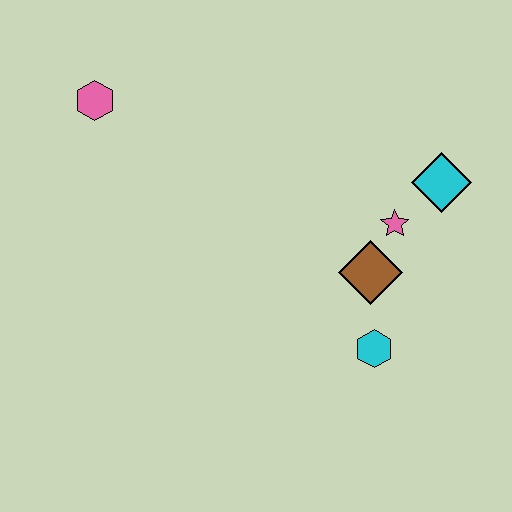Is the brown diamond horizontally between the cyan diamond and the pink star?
No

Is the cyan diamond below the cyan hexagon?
No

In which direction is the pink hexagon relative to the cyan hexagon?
The pink hexagon is to the left of the cyan hexagon.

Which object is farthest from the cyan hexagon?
The pink hexagon is farthest from the cyan hexagon.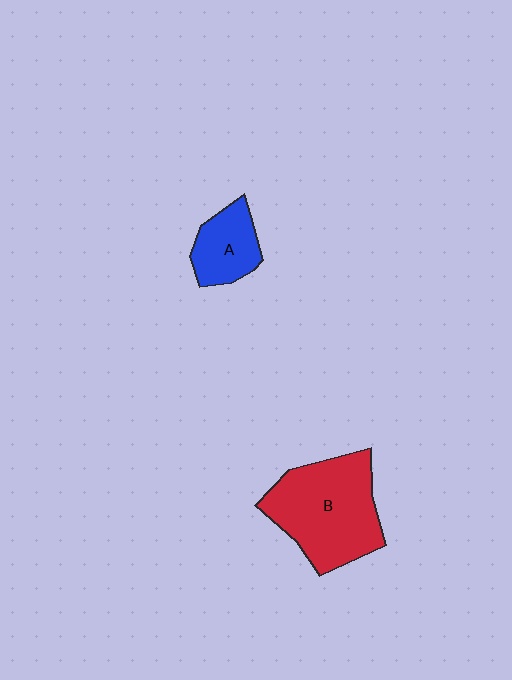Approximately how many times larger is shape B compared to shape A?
Approximately 2.3 times.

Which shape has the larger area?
Shape B (red).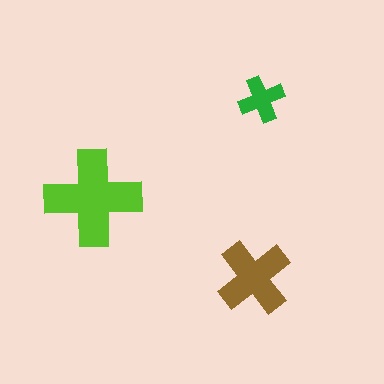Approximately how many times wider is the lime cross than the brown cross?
About 1.5 times wider.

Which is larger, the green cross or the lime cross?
The lime one.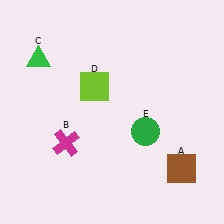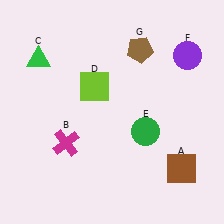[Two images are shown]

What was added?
A purple circle (F), a brown pentagon (G) were added in Image 2.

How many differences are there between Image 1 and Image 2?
There are 2 differences between the two images.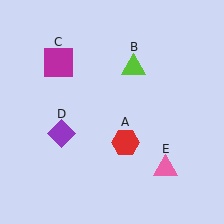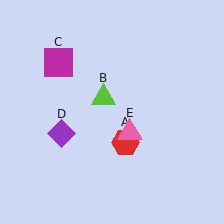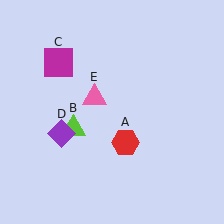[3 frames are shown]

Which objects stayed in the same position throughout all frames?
Red hexagon (object A) and magenta square (object C) and purple diamond (object D) remained stationary.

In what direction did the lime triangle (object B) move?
The lime triangle (object B) moved down and to the left.